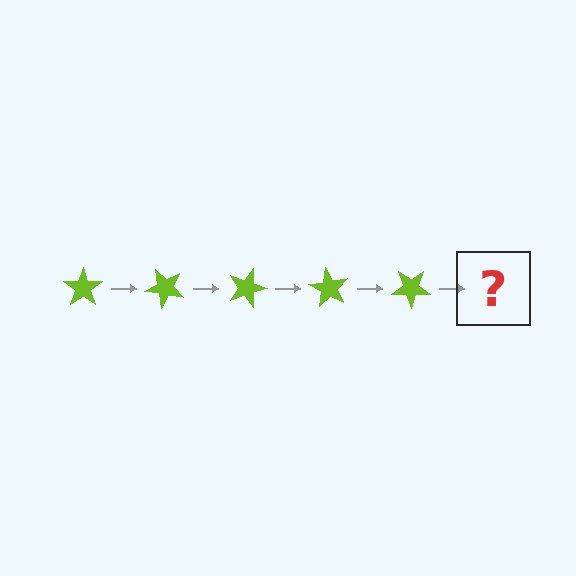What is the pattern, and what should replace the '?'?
The pattern is that the star rotates 45 degrees each step. The '?' should be a lime star rotated 225 degrees.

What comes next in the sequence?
The next element should be a lime star rotated 225 degrees.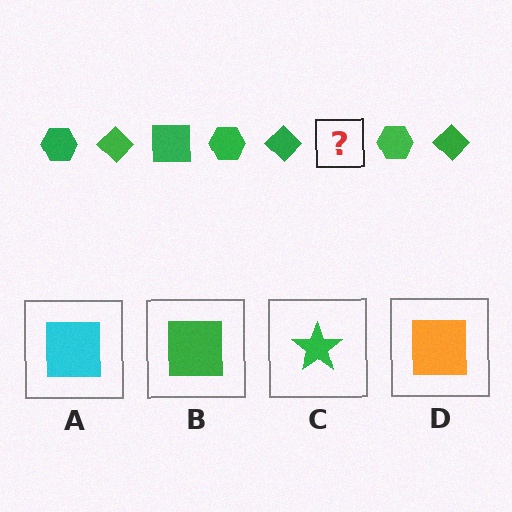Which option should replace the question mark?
Option B.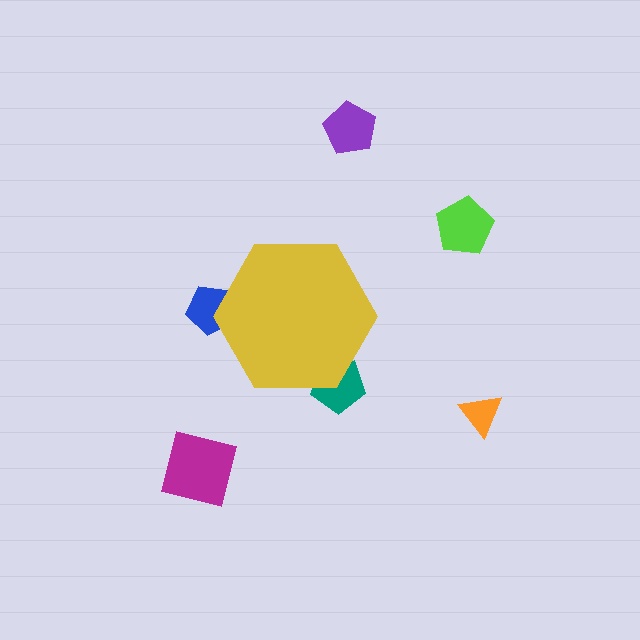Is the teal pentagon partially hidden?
Yes, the teal pentagon is partially hidden behind the yellow hexagon.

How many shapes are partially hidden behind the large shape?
2 shapes are partially hidden.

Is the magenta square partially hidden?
No, the magenta square is fully visible.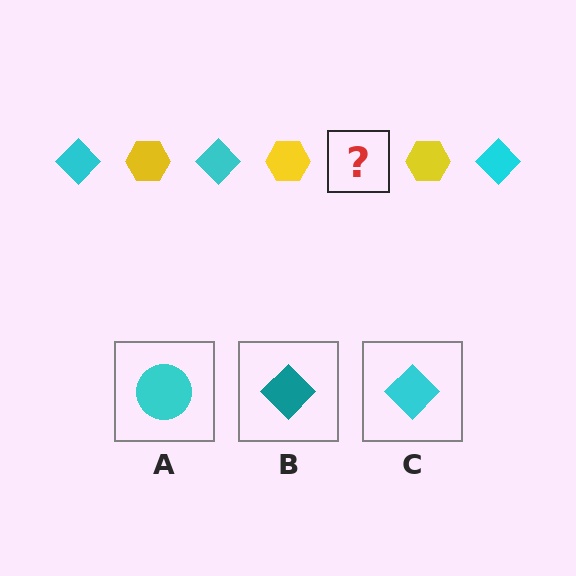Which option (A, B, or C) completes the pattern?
C.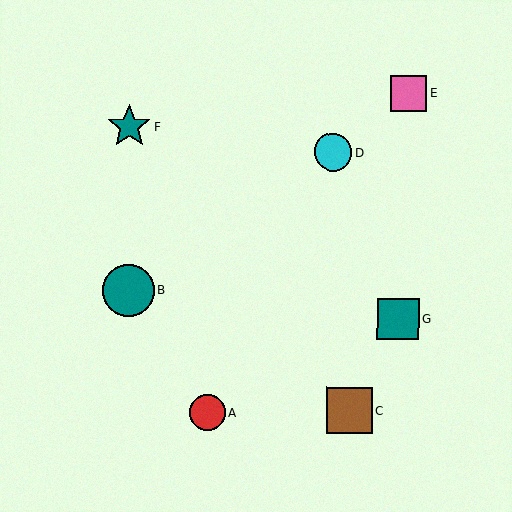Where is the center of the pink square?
The center of the pink square is at (409, 93).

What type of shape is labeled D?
Shape D is a cyan circle.